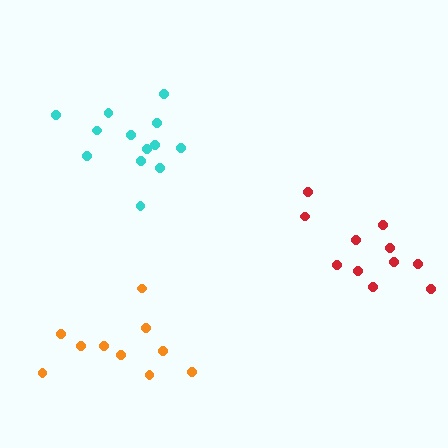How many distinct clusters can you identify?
There are 3 distinct clusters.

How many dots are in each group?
Group 1: 11 dots, Group 2: 13 dots, Group 3: 10 dots (34 total).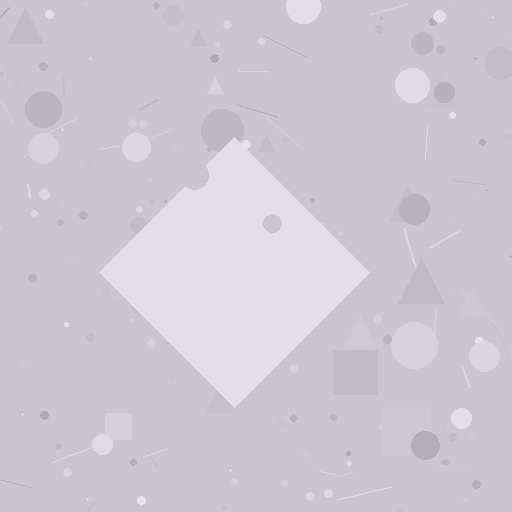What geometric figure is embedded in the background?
A diamond is embedded in the background.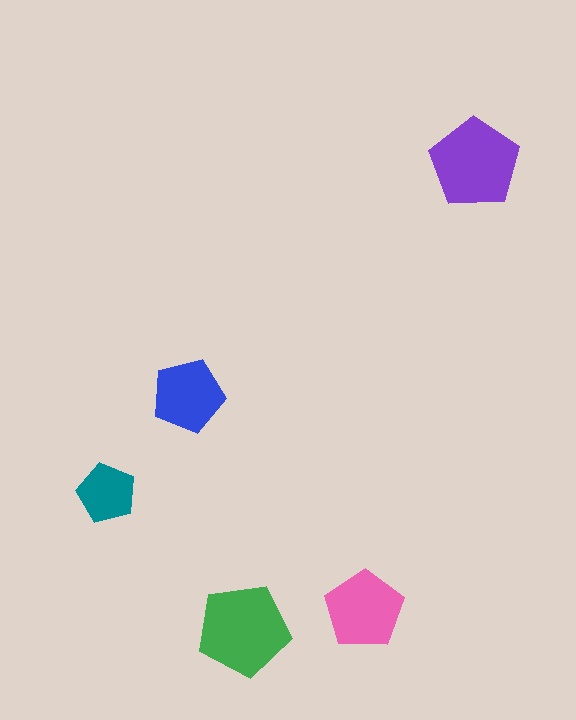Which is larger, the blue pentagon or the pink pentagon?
The pink one.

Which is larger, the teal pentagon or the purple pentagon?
The purple one.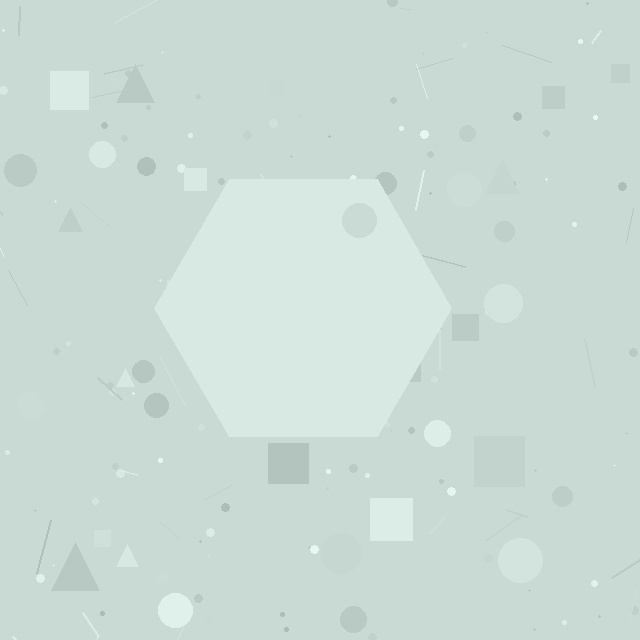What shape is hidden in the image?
A hexagon is hidden in the image.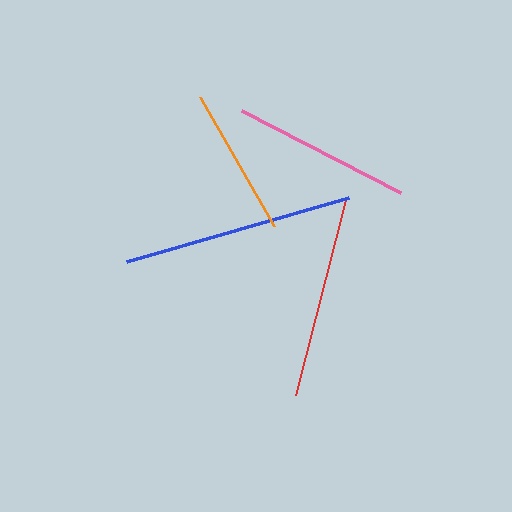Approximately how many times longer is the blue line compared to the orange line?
The blue line is approximately 1.6 times the length of the orange line.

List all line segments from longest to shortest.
From longest to shortest: blue, red, pink, orange.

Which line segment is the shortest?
The orange line is the shortest at approximately 149 pixels.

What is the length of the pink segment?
The pink segment is approximately 179 pixels long.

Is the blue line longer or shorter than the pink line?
The blue line is longer than the pink line.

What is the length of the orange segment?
The orange segment is approximately 149 pixels long.